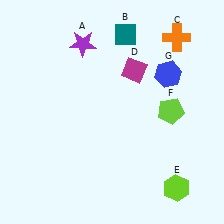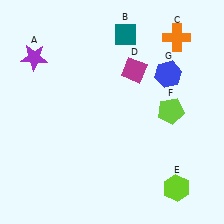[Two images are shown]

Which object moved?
The purple star (A) moved left.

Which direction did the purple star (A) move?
The purple star (A) moved left.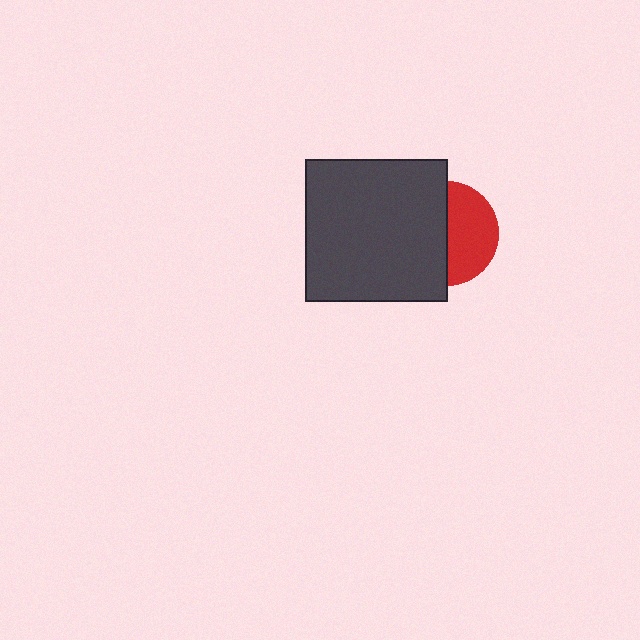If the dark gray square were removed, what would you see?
You would see the complete red circle.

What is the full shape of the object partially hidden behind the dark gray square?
The partially hidden object is a red circle.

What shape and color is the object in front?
The object in front is a dark gray square.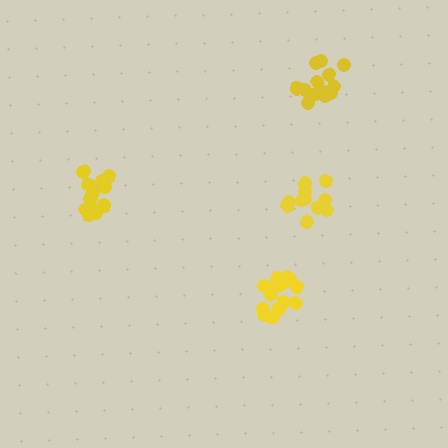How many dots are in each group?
Group 1: 11 dots, Group 2: 16 dots, Group 3: 13 dots, Group 4: 16 dots (56 total).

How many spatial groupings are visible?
There are 4 spatial groupings.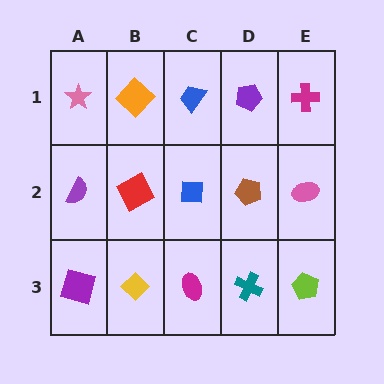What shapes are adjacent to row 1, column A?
A purple semicircle (row 2, column A), an orange diamond (row 1, column B).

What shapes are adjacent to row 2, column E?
A magenta cross (row 1, column E), a lime pentagon (row 3, column E), a brown pentagon (row 2, column D).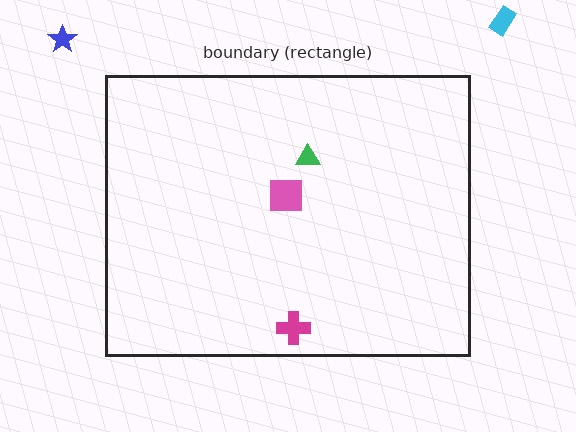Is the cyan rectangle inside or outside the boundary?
Outside.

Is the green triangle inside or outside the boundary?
Inside.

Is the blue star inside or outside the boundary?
Outside.